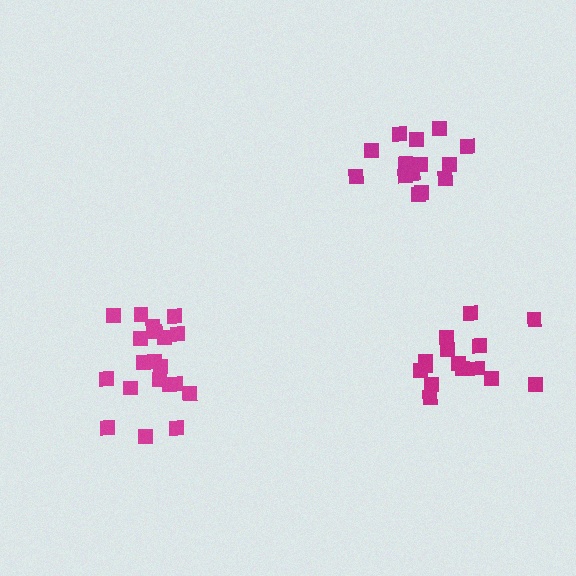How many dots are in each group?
Group 1: 20 dots, Group 2: 15 dots, Group 3: 15 dots (50 total).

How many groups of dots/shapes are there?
There are 3 groups.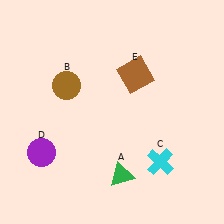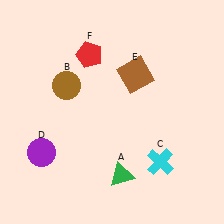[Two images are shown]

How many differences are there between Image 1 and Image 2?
There is 1 difference between the two images.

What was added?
A red pentagon (F) was added in Image 2.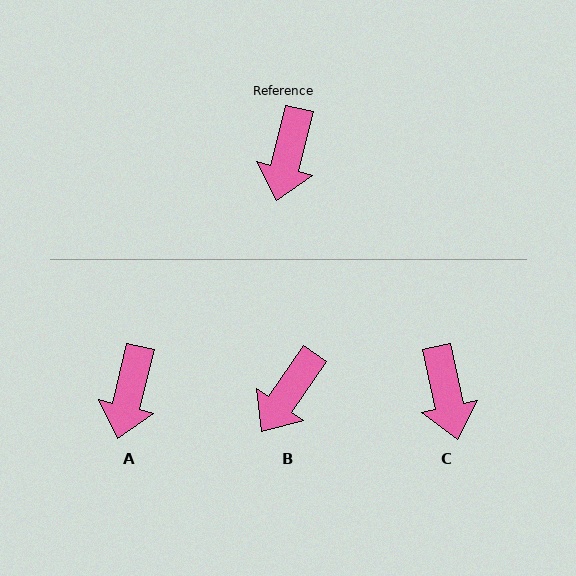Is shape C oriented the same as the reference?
No, it is off by about 27 degrees.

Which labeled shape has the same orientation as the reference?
A.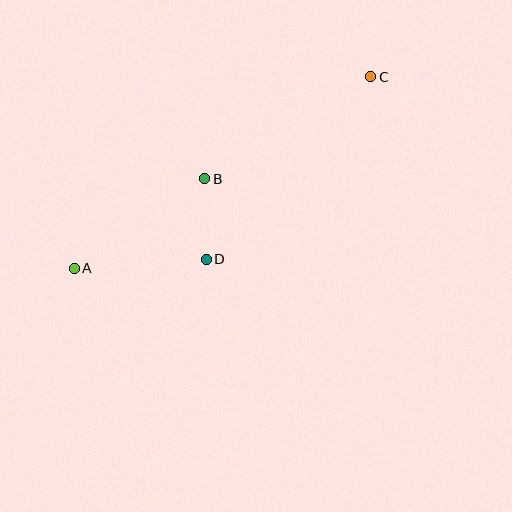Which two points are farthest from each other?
Points A and C are farthest from each other.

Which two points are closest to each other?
Points B and D are closest to each other.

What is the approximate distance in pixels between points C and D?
The distance between C and D is approximately 246 pixels.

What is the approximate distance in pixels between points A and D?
The distance between A and D is approximately 132 pixels.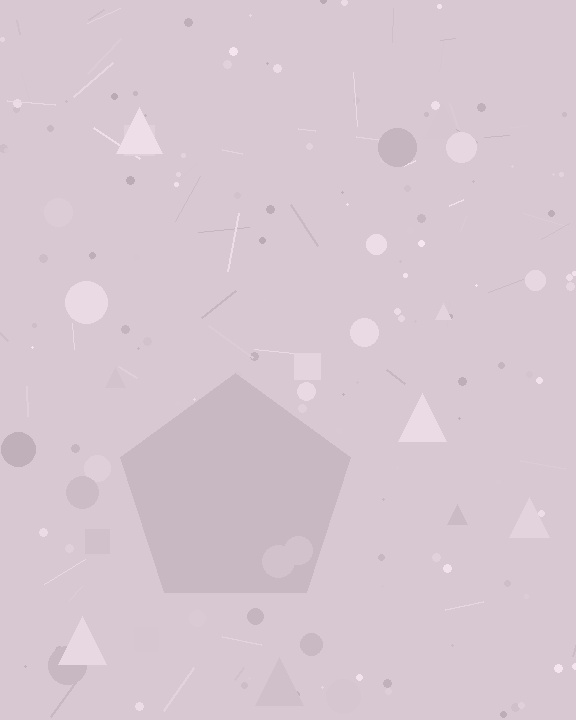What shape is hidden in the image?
A pentagon is hidden in the image.